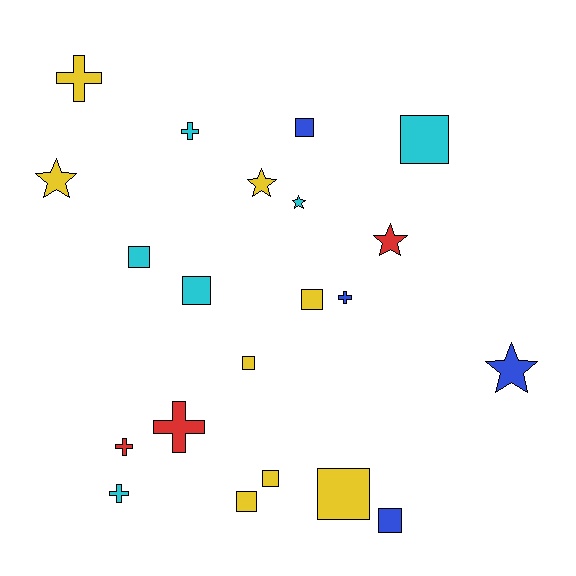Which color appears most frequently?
Yellow, with 8 objects.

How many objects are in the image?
There are 21 objects.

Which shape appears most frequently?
Square, with 10 objects.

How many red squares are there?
There are no red squares.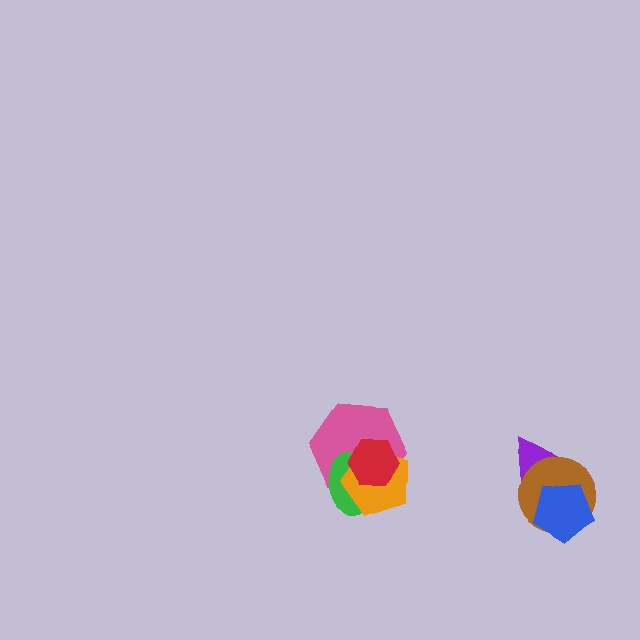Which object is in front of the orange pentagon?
The red hexagon is in front of the orange pentagon.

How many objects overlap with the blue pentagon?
2 objects overlap with the blue pentagon.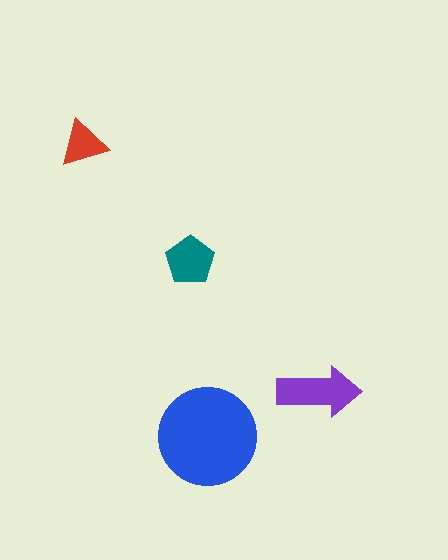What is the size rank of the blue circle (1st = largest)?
1st.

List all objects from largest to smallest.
The blue circle, the purple arrow, the teal pentagon, the red triangle.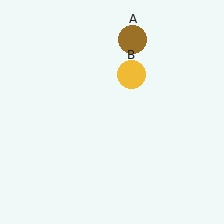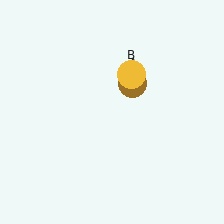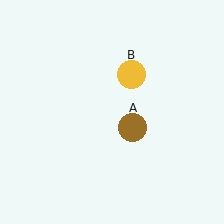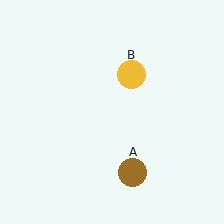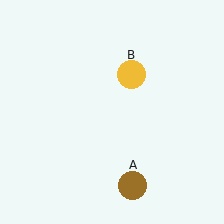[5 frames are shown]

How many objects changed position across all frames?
1 object changed position: brown circle (object A).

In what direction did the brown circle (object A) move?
The brown circle (object A) moved down.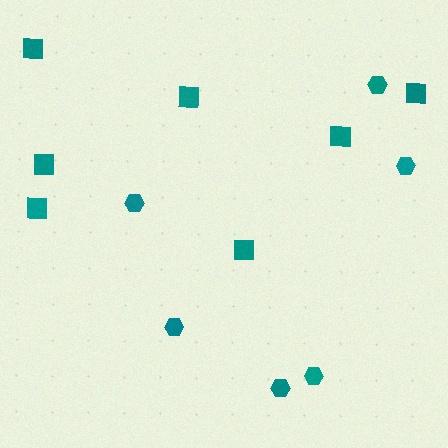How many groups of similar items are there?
There are 2 groups: one group of squares (7) and one group of hexagons (6).